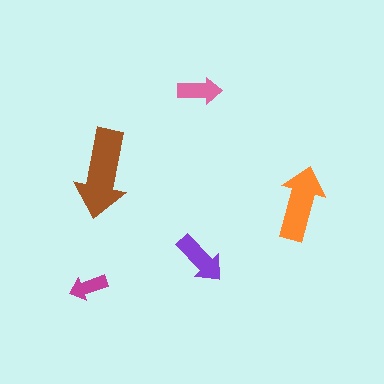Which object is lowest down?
The magenta arrow is bottommost.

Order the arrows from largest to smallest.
the brown one, the orange one, the purple one, the pink one, the magenta one.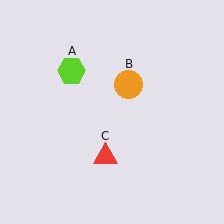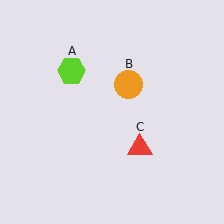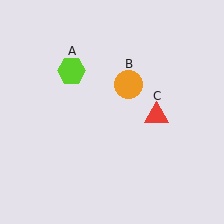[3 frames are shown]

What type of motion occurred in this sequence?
The red triangle (object C) rotated counterclockwise around the center of the scene.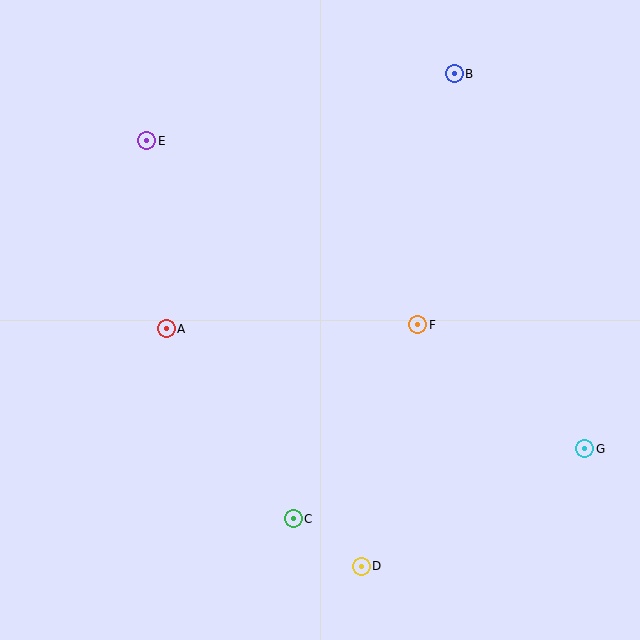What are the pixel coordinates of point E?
Point E is at (147, 141).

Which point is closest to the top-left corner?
Point E is closest to the top-left corner.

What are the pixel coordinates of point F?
Point F is at (418, 325).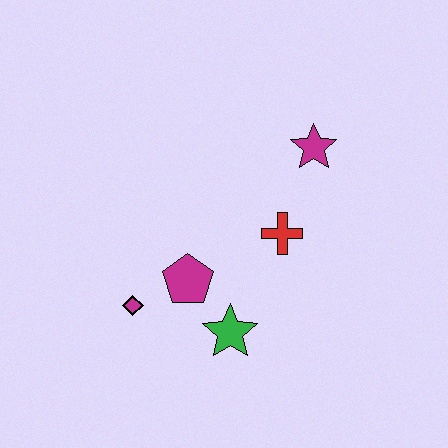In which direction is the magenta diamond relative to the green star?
The magenta diamond is to the left of the green star.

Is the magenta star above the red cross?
Yes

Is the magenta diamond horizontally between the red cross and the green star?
No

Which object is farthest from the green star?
The magenta star is farthest from the green star.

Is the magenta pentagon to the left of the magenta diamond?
No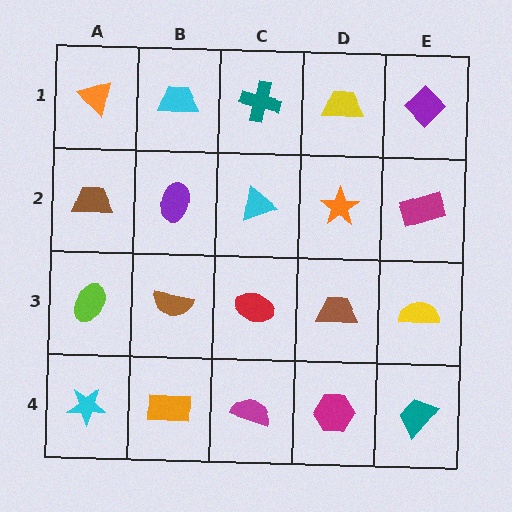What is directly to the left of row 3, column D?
A red ellipse.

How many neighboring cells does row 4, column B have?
3.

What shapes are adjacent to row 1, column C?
A cyan triangle (row 2, column C), a cyan trapezoid (row 1, column B), a yellow trapezoid (row 1, column D).